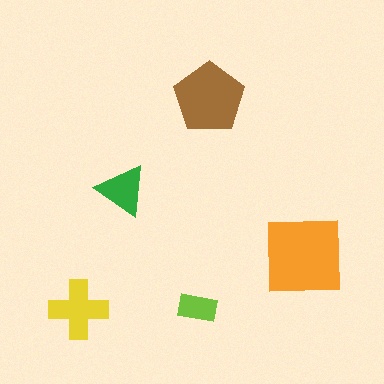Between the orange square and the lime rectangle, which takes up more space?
The orange square.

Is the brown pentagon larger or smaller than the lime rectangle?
Larger.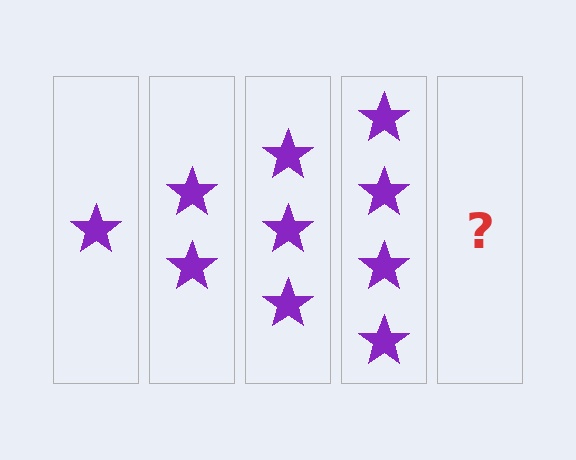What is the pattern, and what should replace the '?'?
The pattern is that each step adds one more star. The '?' should be 5 stars.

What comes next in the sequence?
The next element should be 5 stars.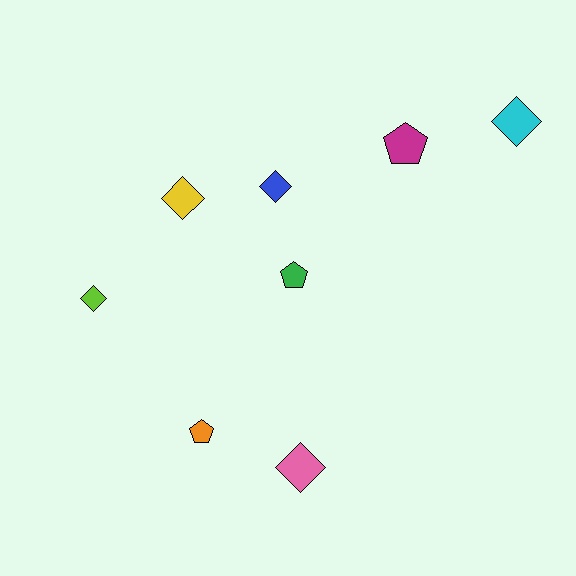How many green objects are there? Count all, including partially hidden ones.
There is 1 green object.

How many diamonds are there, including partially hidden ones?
There are 5 diamonds.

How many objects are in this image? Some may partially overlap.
There are 8 objects.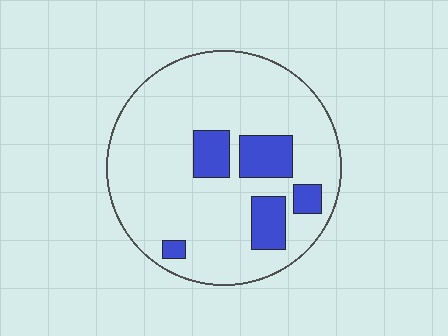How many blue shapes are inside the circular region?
5.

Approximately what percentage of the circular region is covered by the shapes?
Approximately 15%.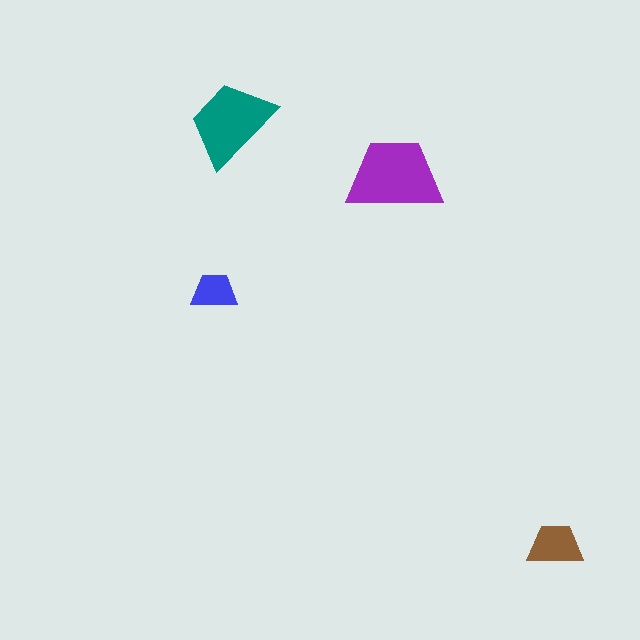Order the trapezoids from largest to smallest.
the purple one, the teal one, the brown one, the blue one.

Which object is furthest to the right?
The brown trapezoid is rightmost.